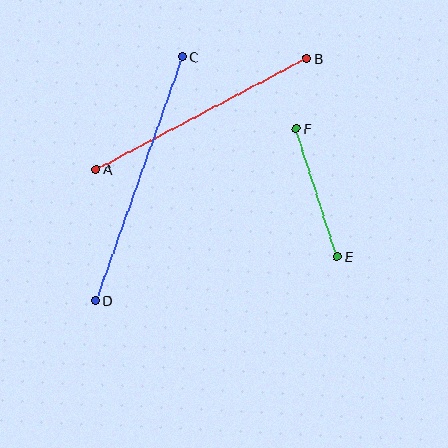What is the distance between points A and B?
The distance is approximately 238 pixels.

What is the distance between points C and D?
The distance is approximately 259 pixels.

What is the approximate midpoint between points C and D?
The midpoint is at approximately (139, 179) pixels.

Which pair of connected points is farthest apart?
Points C and D are farthest apart.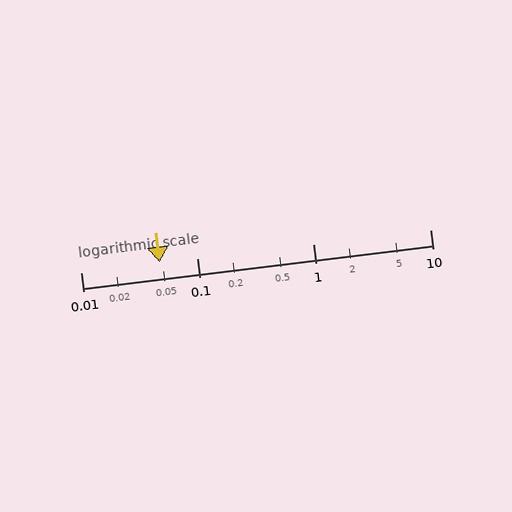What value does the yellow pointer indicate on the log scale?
The pointer indicates approximately 0.048.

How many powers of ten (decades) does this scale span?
The scale spans 3 decades, from 0.01 to 10.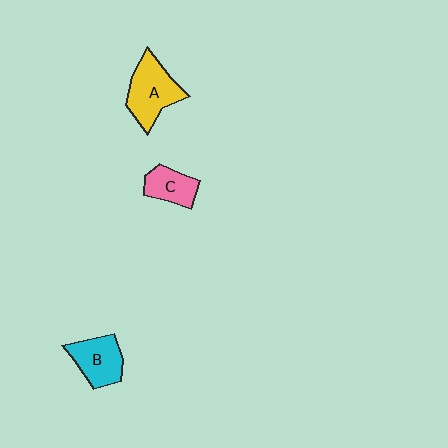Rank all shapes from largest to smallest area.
From largest to smallest: A (yellow), B (cyan), C (pink).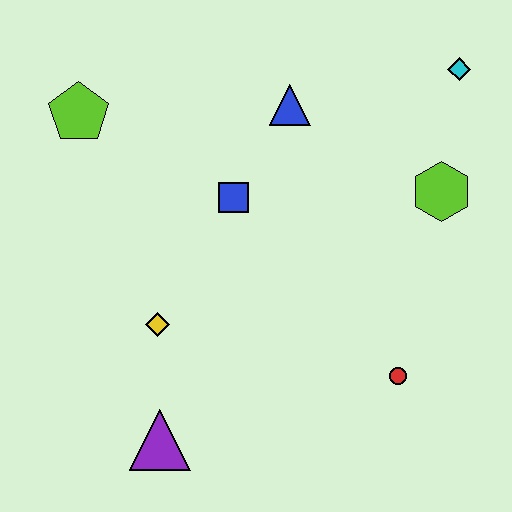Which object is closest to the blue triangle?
The blue square is closest to the blue triangle.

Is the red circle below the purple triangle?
No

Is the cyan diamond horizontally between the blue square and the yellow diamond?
No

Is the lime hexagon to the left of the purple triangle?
No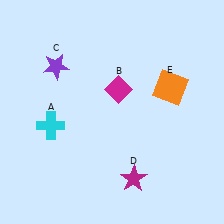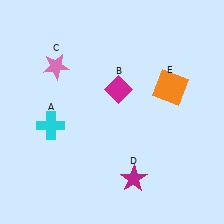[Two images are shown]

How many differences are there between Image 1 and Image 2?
There is 1 difference between the two images.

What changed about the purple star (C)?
In Image 1, C is purple. In Image 2, it changed to pink.